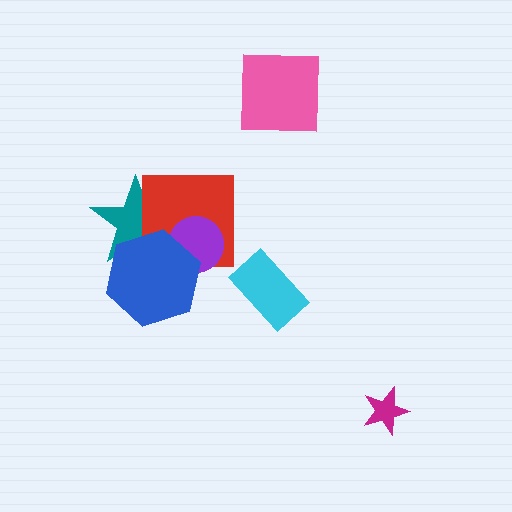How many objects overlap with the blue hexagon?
3 objects overlap with the blue hexagon.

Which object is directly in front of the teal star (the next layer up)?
The red square is directly in front of the teal star.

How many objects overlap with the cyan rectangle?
0 objects overlap with the cyan rectangle.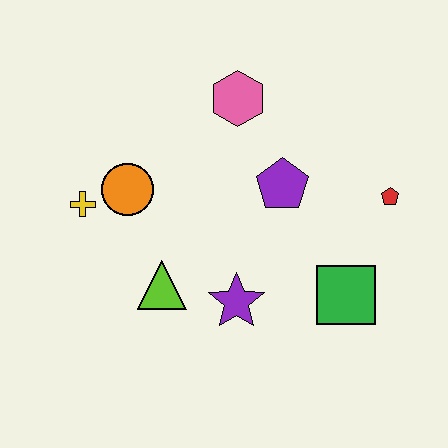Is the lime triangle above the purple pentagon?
No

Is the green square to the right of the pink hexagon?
Yes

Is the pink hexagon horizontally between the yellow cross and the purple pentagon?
Yes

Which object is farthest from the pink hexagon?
The green square is farthest from the pink hexagon.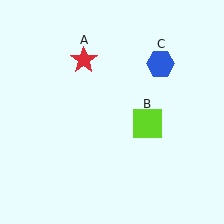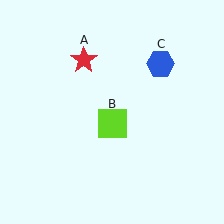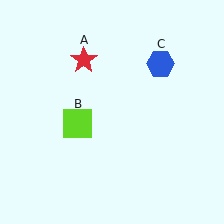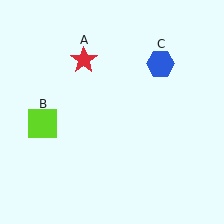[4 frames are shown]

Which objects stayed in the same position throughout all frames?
Red star (object A) and blue hexagon (object C) remained stationary.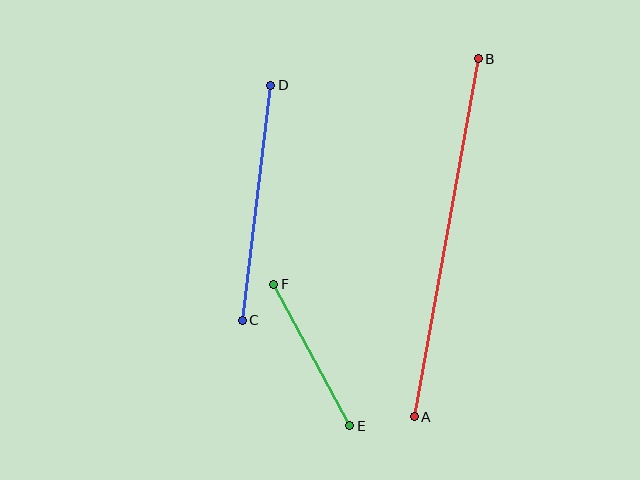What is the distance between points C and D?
The distance is approximately 237 pixels.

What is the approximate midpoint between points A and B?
The midpoint is at approximately (446, 238) pixels.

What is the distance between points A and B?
The distance is approximately 363 pixels.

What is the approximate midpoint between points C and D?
The midpoint is at approximately (257, 203) pixels.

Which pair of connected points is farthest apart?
Points A and B are farthest apart.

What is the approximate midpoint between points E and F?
The midpoint is at approximately (312, 355) pixels.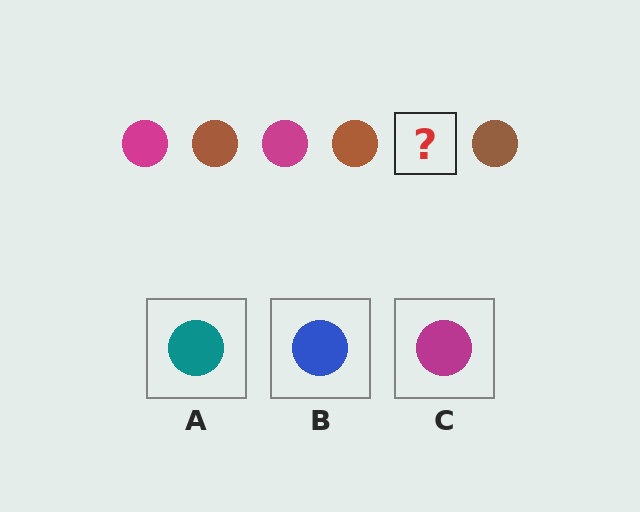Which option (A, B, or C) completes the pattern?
C.